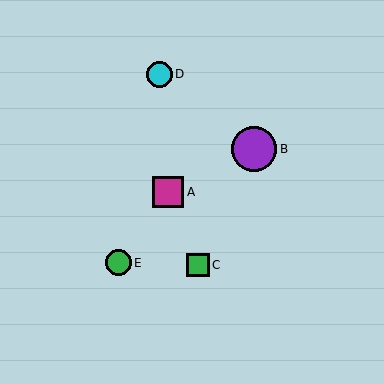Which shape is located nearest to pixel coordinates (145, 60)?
The cyan circle (labeled D) at (159, 74) is nearest to that location.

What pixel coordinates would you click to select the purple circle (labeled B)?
Click at (254, 149) to select the purple circle B.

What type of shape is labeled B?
Shape B is a purple circle.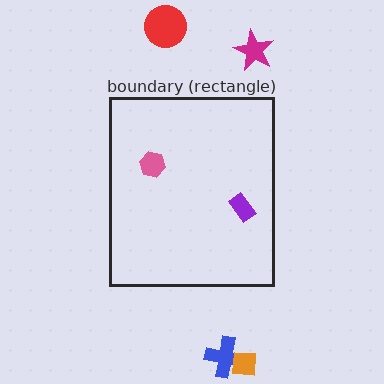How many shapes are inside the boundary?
2 inside, 4 outside.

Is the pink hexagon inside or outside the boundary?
Inside.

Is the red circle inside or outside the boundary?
Outside.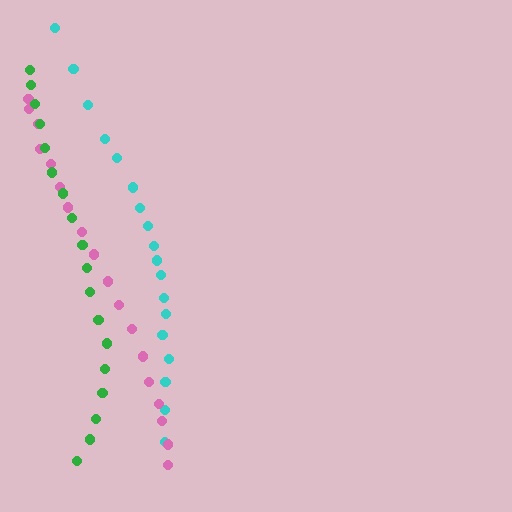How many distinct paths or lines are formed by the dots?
There are 3 distinct paths.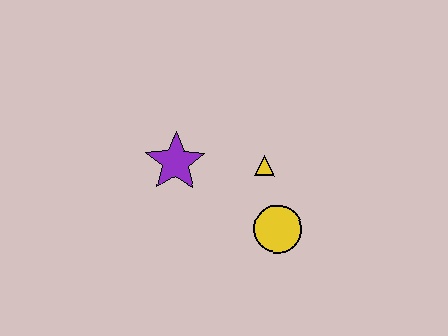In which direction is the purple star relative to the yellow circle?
The purple star is to the left of the yellow circle.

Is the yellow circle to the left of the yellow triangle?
No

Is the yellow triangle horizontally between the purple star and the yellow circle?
Yes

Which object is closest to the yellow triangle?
The yellow circle is closest to the yellow triangle.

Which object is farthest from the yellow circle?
The purple star is farthest from the yellow circle.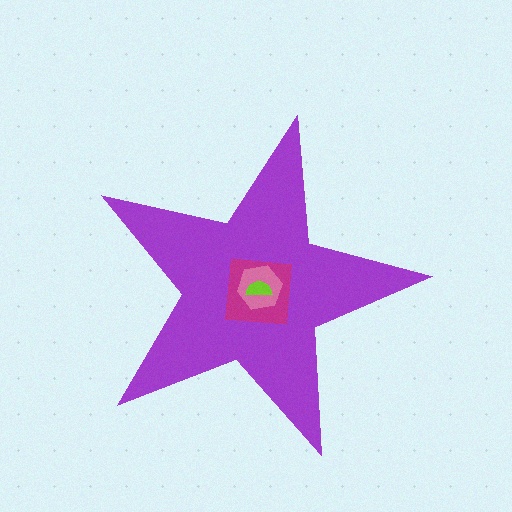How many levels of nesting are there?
4.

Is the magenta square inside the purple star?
Yes.